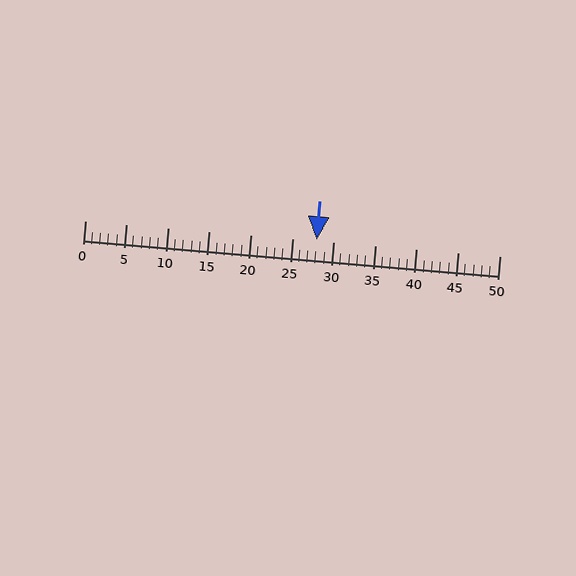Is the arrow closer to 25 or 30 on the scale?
The arrow is closer to 30.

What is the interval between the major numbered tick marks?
The major tick marks are spaced 5 units apart.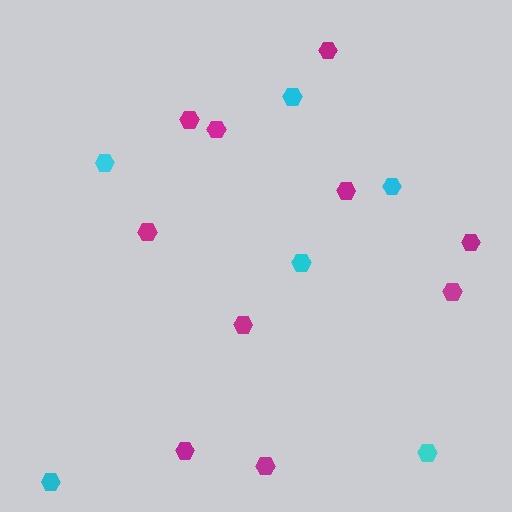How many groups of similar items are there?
There are 2 groups: one group of cyan hexagons (6) and one group of magenta hexagons (10).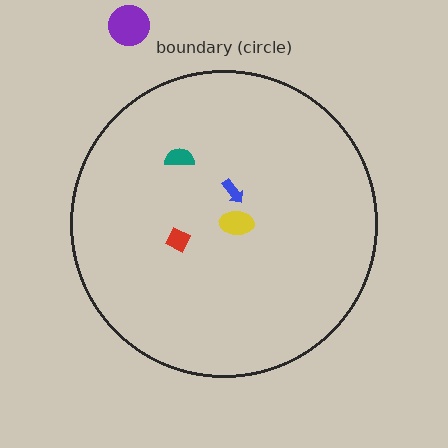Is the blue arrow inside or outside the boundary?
Inside.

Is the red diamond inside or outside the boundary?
Inside.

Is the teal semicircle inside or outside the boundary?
Inside.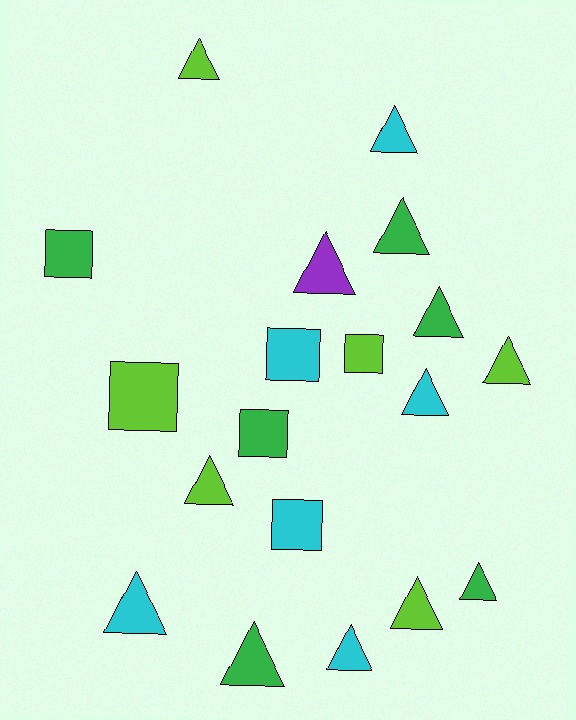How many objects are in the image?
There are 19 objects.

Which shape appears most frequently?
Triangle, with 13 objects.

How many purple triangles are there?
There is 1 purple triangle.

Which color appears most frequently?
Lime, with 6 objects.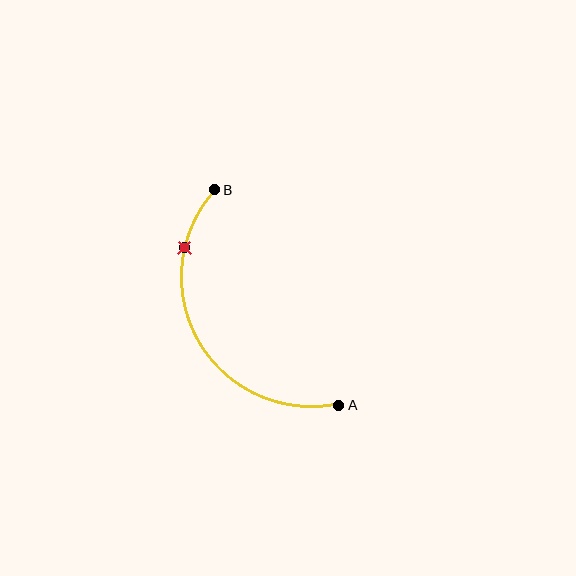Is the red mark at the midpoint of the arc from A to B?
No. The red mark lies on the arc but is closer to endpoint B. The arc midpoint would be at the point on the curve equidistant along the arc from both A and B.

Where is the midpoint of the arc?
The arc midpoint is the point on the curve farthest from the straight line joining A and B. It sits to the left of that line.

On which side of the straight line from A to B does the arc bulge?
The arc bulges to the left of the straight line connecting A and B.